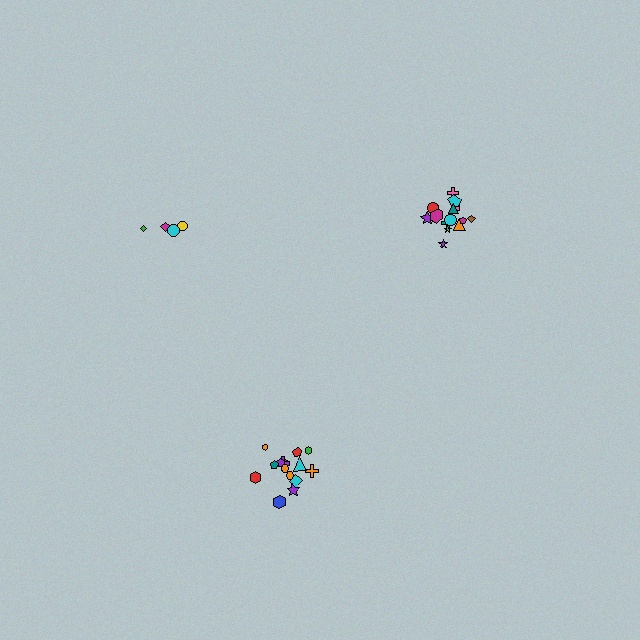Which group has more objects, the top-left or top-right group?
The top-right group.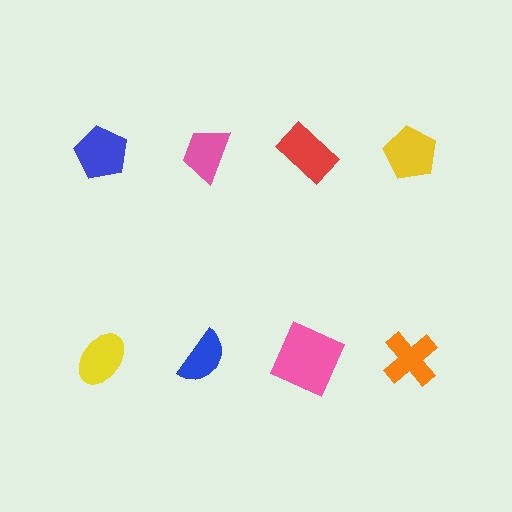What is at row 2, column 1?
A yellow ellipse.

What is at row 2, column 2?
A blue semicircle.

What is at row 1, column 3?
A red rectangle.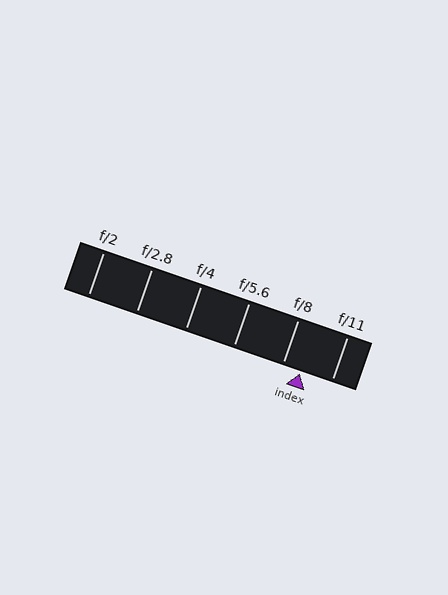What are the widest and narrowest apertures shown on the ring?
The widest aperture shown is f/2 and the narrowest is f/11.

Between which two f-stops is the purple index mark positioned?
The index mark is between f/8 and f/11.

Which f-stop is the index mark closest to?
The index mark is closest to f/8.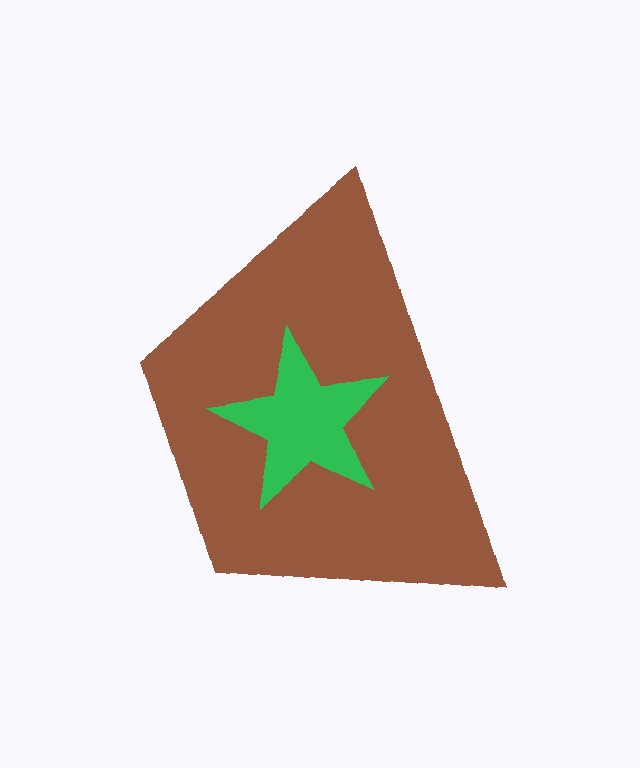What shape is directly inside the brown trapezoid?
The green star.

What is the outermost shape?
The brown trapezoid.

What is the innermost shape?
The green star.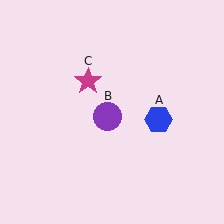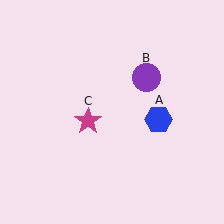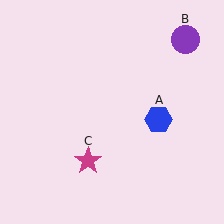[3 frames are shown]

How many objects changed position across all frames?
2 objects changed position: purple circle (object B), magenta star (object C).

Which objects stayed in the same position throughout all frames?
Blue hexagon (object A) remained stationary.